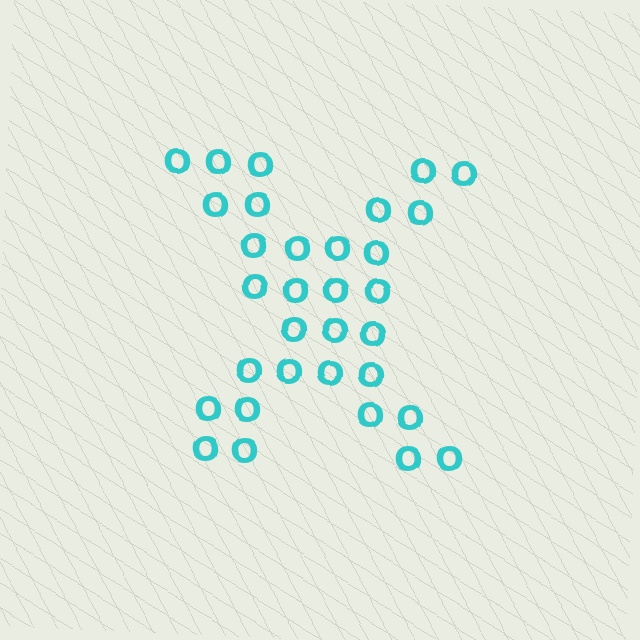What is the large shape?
The large shape is the letter X.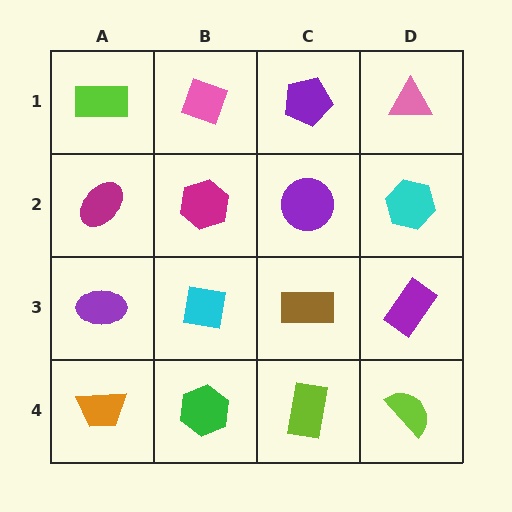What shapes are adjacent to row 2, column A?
A lime rectangle (row 1, column A), a purple ellipse (row 3, column A), a magenta hexagon (row 2, column B).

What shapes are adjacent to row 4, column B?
A cyan square (row 3, column B), an orange trapezoid (row 4, column A), a lime rectangle (row 4, column C).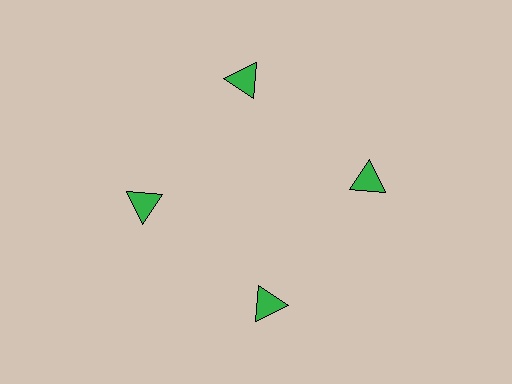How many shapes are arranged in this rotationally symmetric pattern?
There are 4 shapes, arranged in 4 groups of 1.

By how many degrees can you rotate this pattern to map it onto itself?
The pattern maps onto itself every 90 degrees of rotation.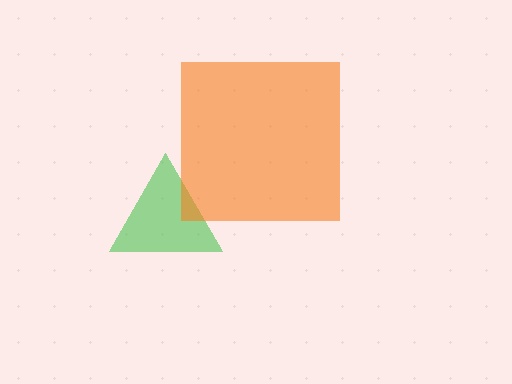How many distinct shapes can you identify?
There are 2 distinct shapes: a green triangle, an orange square.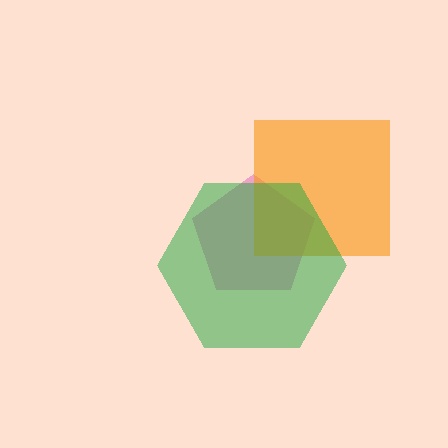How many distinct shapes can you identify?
There are 3 distinct shapes: a pink pentagon, an orange square, a green hexagon.